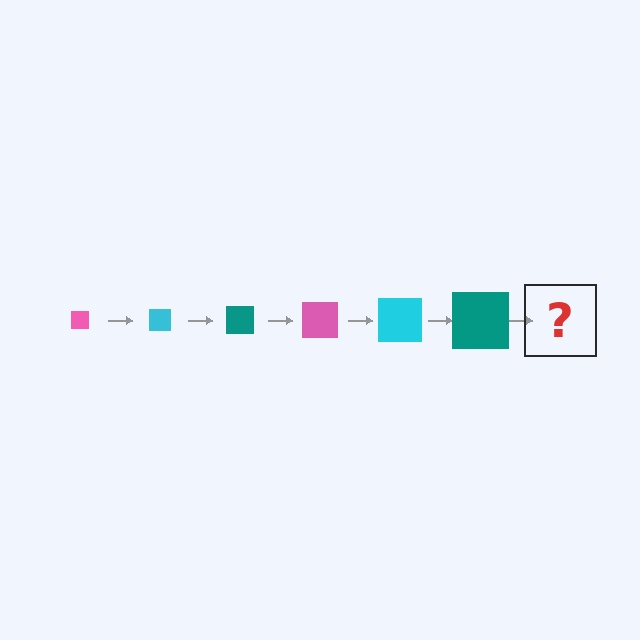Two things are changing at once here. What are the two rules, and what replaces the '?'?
The two rules are that the square grows larger each step and the color cycles through pink, cyan, and teal. The '?' should be a pink square, larger than the previous one.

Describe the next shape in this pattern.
It should be a pink square, larger than the previous one.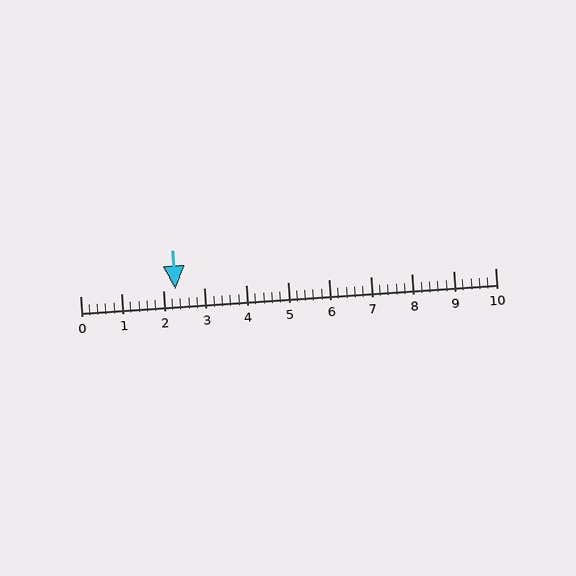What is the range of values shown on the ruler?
The ruler shows values from 0 to 10.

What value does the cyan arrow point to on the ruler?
The cyan arrow points to approximately 2.3.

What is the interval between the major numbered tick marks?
The major tick marks are spaced 1 units apart.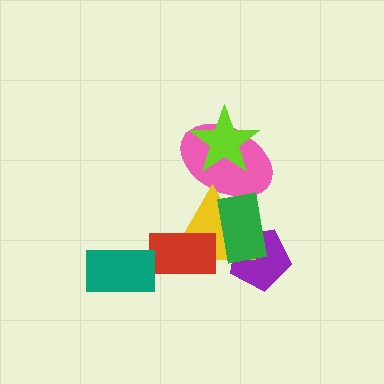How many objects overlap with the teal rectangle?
0 objects overlap with the teal rectangle.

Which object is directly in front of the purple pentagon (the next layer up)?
The yellow triangle is directly in front of the purple pentagon.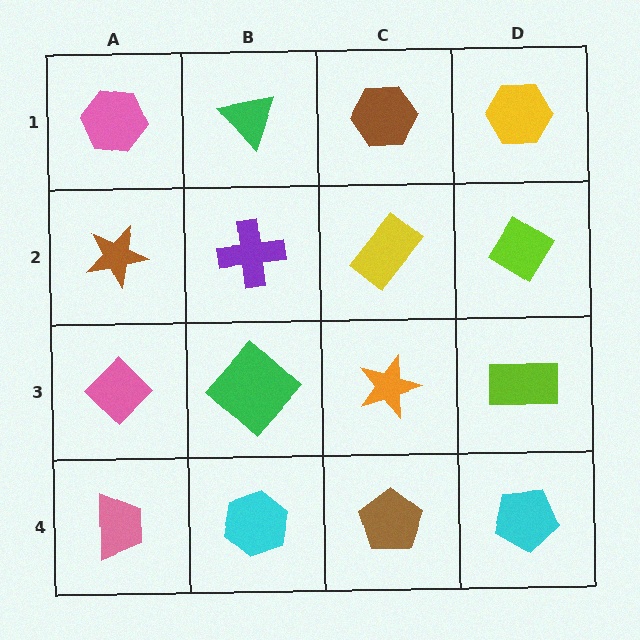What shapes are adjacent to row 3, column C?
A yellow rectangle (row 2, column C), a brown pentagon (row 4, column C), a green diamond (row 3, column B), a lime rectangle (row 3, column D).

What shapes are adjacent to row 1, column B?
A purple cross (row 2, column B), a pink hexagon (row 1, column A), a brown hexagon (row 1, column C).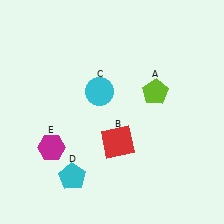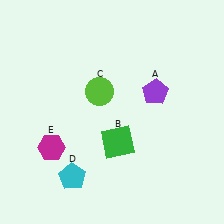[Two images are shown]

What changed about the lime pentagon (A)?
In Image 1, A is lime. In Image 2, it changed to purple.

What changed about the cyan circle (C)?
In Image 1, C is cyan. In Image 2, it changed to lime.